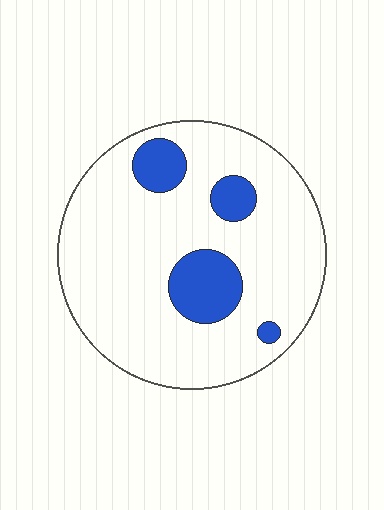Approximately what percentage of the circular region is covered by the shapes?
Approximately 15%.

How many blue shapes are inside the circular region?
4.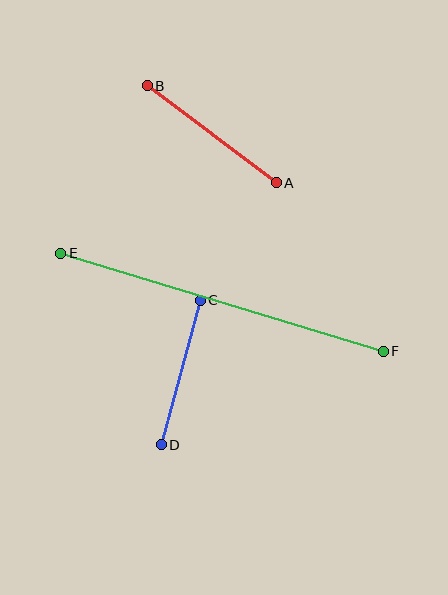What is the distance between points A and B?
The distance is approximately 162 pixels.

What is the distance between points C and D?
The distance is approximately 150 pixels.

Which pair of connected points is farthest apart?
Points E and F are farthest apart.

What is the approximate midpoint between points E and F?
The midpoint is at approximately (222, 302) pixels.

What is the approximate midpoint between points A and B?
The midpoint is at approximately (212, 134) pixels.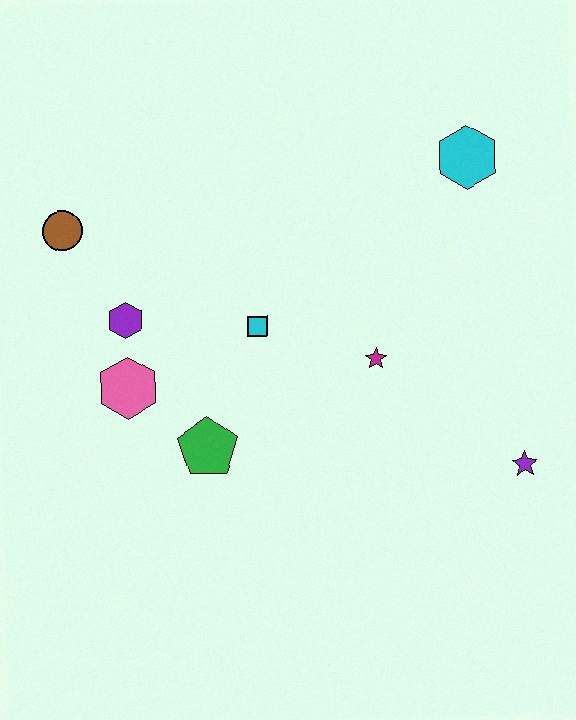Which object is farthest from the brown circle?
The purple star is farthest from the brown circle.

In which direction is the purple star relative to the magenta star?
The purple star is to the right of the magenta star.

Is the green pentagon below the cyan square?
Yes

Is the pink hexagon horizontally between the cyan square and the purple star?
No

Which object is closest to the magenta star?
The cyan square is closest to the magenta star.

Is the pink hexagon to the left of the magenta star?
Yes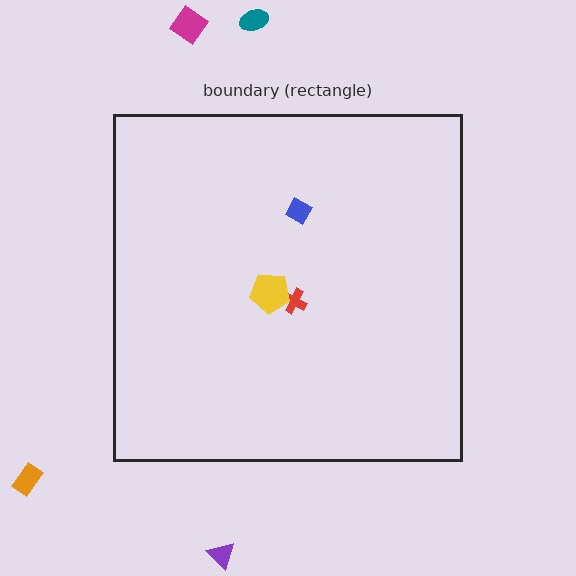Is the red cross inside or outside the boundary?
Inside.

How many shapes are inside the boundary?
3 inside, 4 outside.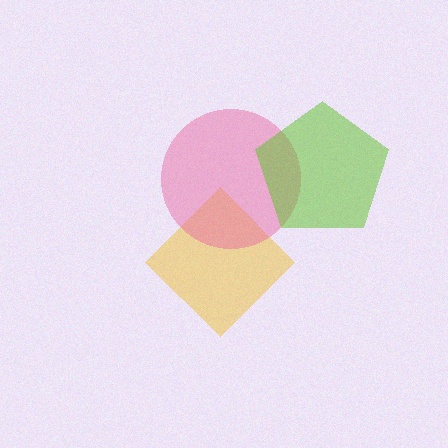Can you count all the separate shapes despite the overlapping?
Yes, there are 3 separate shapes.